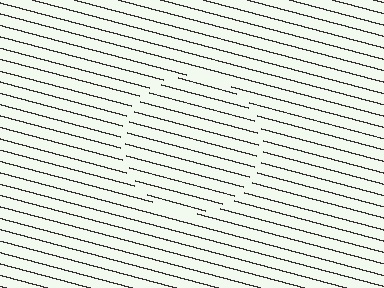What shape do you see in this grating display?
An illusory circle. The interior of the shape contains the same grating, shifted by half a period — the contour is defined by the phase discontinuity where line-ends from the inner and outer gratings abut.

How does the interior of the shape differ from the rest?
The interior of the shape contains the same grating, shifted by half a period — the contour is defined by the phase discontinuity where line-ends from the inner and outer gratings abut.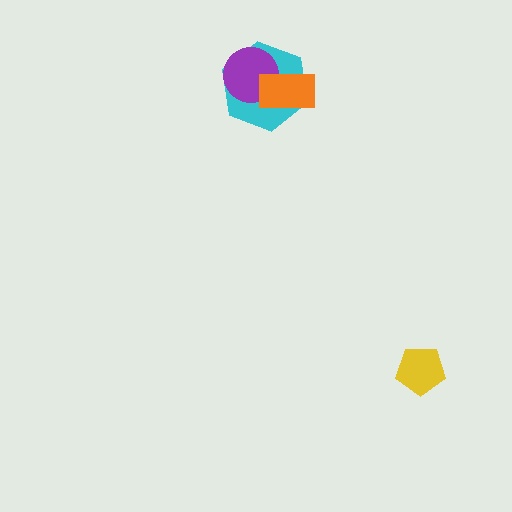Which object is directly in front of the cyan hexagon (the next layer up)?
The purple circle is directly in front of the cyan hexagon.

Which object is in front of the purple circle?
The orange rectangle is in front of the purple circle.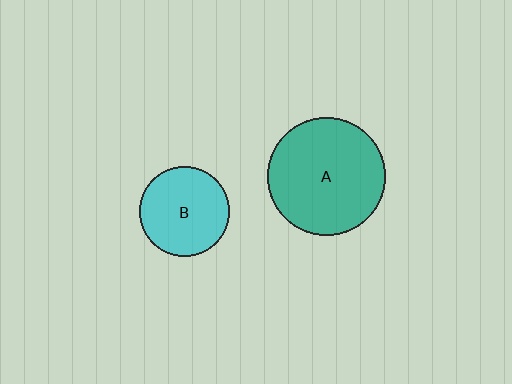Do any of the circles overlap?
No, none of the circles overlap.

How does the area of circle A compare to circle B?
Approximately 1.7 times.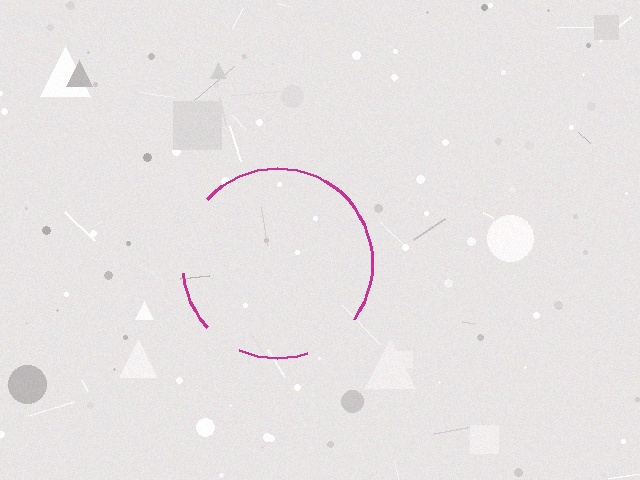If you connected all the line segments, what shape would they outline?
They would outline a circle.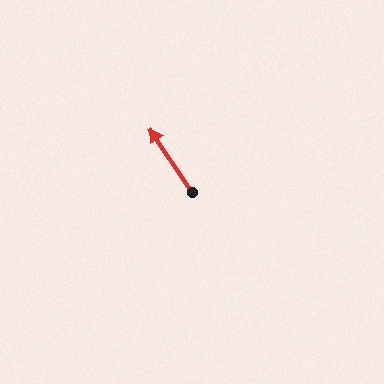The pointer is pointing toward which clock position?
Roughly 11 o'clock.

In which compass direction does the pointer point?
Northwest.